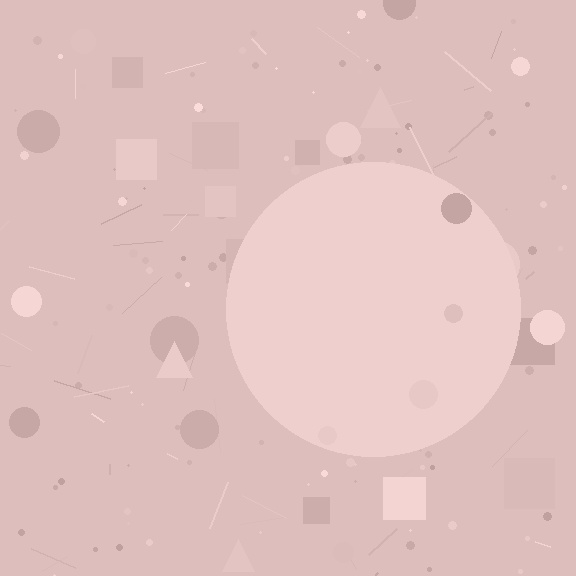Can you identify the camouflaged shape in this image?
The camouflaged shape is a circle.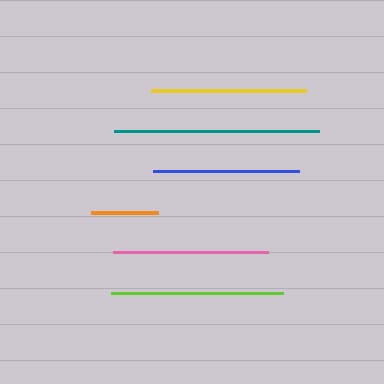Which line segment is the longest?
The teal line is the longest at approximately 205 pixels.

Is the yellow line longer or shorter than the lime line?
The lime line is longer than the yellow line.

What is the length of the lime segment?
The lime segment is approximately 173 pixels long.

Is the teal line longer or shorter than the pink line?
The teal line is longer than the pink line.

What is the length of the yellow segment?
The yellow segment is approximately 155 pixels long.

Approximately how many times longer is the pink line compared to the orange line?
The pink line is approximately 2.3 times the length of the orange line.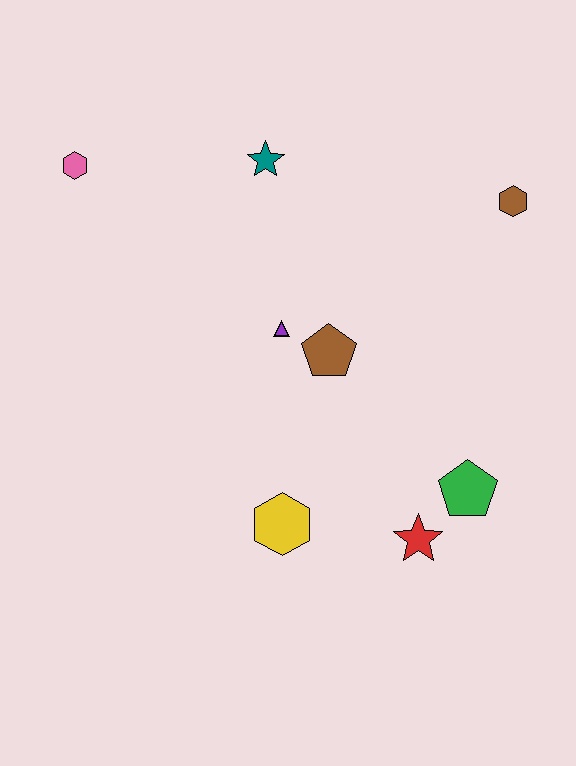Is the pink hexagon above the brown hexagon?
Yes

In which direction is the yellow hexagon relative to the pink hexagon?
The yellow hexagon is below the pink hexagon.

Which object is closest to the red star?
The green pentagon is closest to the red star.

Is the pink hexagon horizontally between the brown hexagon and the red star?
No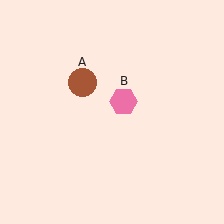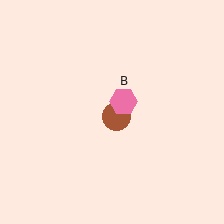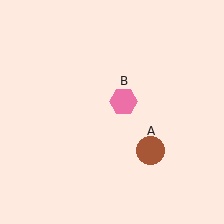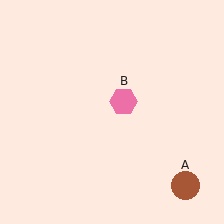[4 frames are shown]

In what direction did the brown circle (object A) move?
The brown circle (object A) moved down and to the right.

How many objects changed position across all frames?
1 object changed position: brown circle (object A).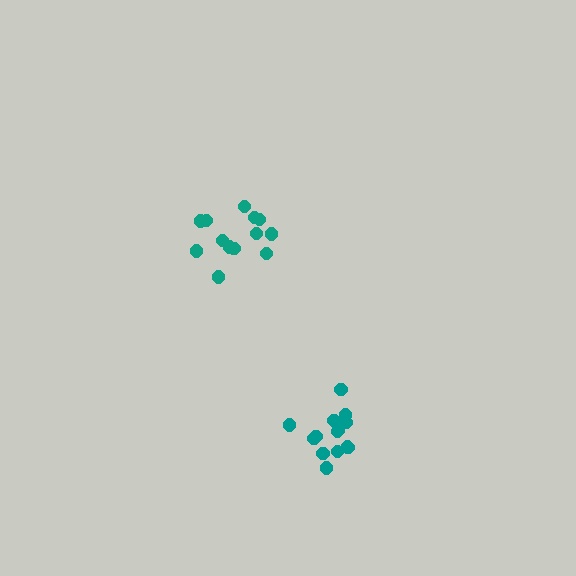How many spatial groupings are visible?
There are 2 spatial groupings.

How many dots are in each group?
Group 1: 14 dots, Group 2: 13 dots (27 total).